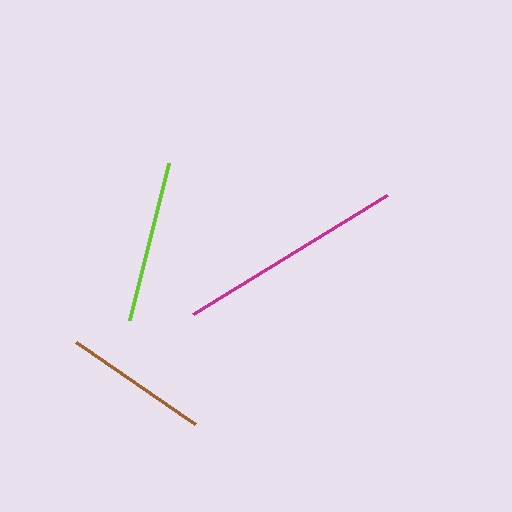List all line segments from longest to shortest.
From longest to shortest: magenta, lime, brown.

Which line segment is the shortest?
The brown line is the shortest at approximately 144 pixels.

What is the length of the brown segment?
The brown segment is approximately 144 pixels long.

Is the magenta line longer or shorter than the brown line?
The magenta line is longer than the brown line.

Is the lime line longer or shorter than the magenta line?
The magenta line is longer than the lime line.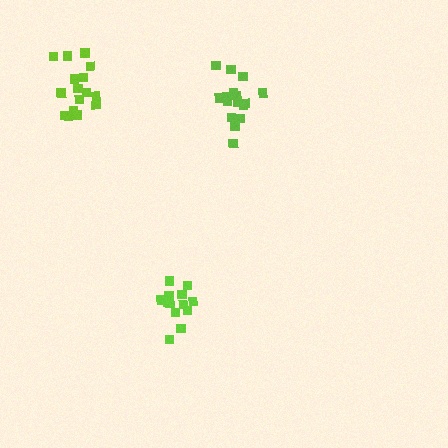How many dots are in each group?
Group 1: 16 dots, Group 2: 13 dots, Group 3: 16 dots (45 total).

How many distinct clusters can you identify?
There are 3 distinct clusters.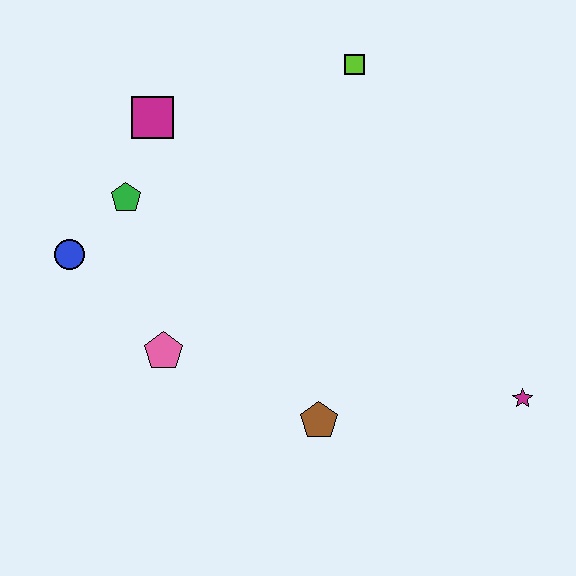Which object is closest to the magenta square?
The green pentagon is closest to the magenta square.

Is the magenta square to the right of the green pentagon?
Yes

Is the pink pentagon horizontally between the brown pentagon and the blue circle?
Yes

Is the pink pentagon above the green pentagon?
No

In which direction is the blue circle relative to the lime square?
The blue circle is to the left of the lime square.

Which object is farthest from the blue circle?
The magenta star is farthest from the blue circle.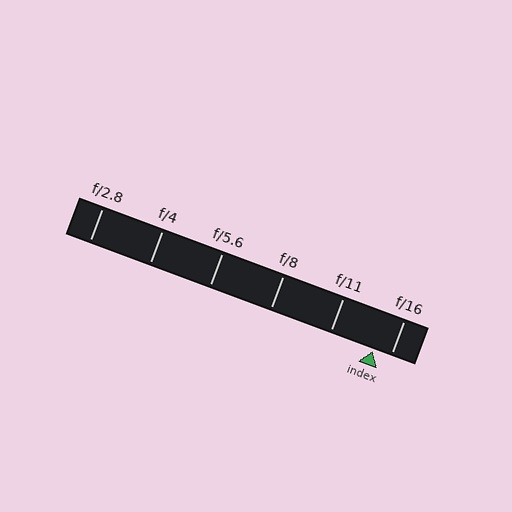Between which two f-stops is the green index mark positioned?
The index mark is between f/11 and f/16.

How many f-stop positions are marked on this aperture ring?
There are 6 f-stop positions marked.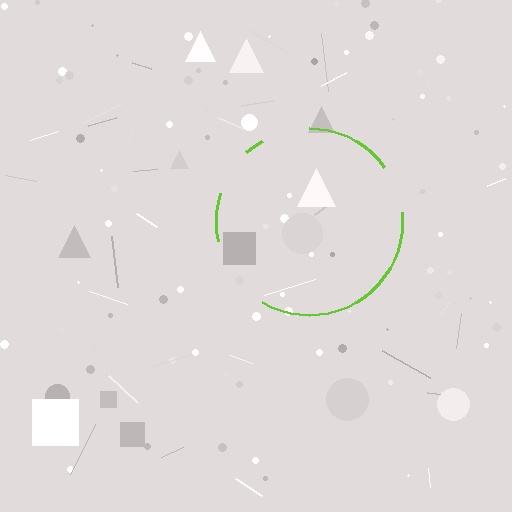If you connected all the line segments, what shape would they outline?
They would outline a circle.